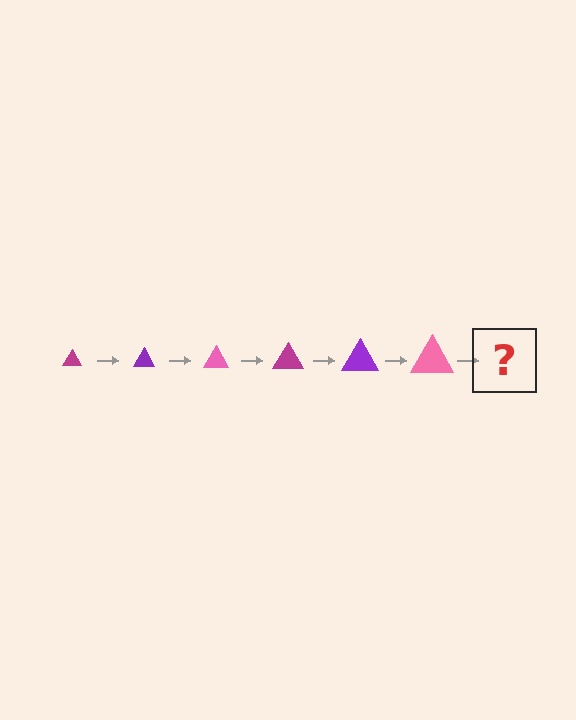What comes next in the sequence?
The next element should be a magenta triangle, larger than the previous one.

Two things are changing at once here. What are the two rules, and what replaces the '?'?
The two rules are that the triangle grows larger each step and the color cycles through magenta, purple, and pink. The '?' should be a magenta triangle, larger than the previous one.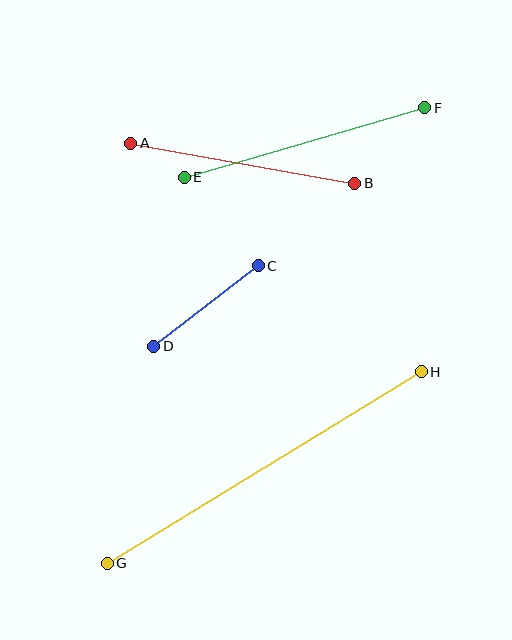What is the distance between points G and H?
The distance is approximately 368 pixels.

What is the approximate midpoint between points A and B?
The midpoint is at approximately (243, 163) pixels.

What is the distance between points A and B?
The distance is approximately 228 pixels.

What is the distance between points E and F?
The distance is approximately 251 pixels.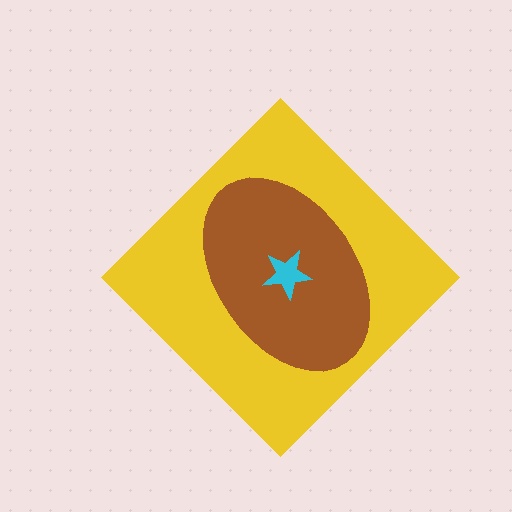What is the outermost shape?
The yellow diamond.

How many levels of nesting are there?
3.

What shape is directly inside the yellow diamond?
The brown ellipse.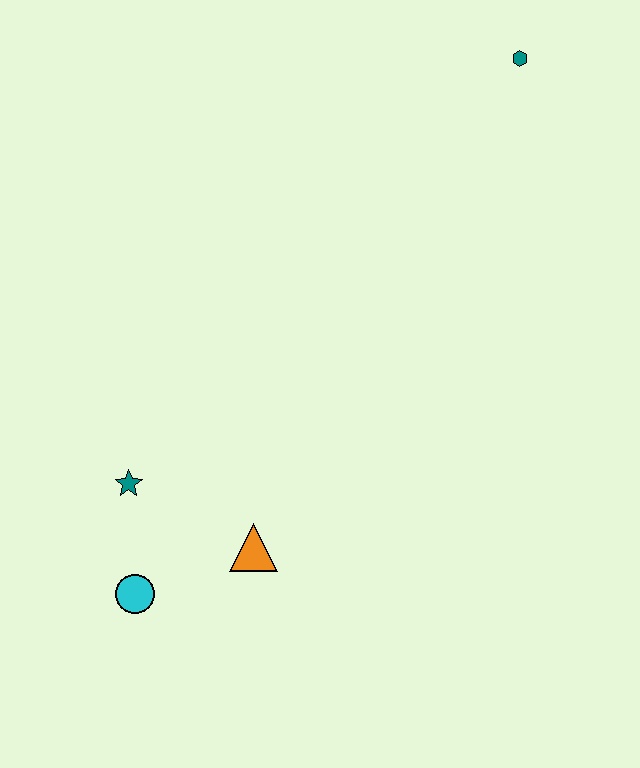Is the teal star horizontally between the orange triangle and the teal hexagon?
No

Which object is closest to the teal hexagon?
The orange triangle is closest to the teal hexagon.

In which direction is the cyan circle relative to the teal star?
The cyan circle is below the teal star.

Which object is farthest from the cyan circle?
The teal hexagon is farthest from the cyan circle.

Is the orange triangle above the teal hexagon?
No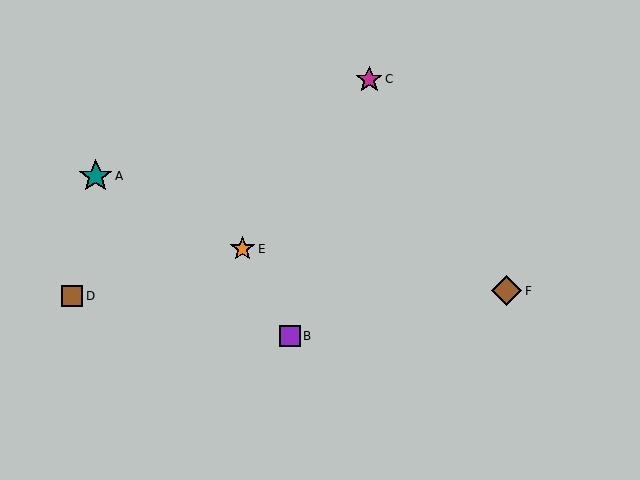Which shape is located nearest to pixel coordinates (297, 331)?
The purple square (labeled B) at (290, 336) is nearest to that location.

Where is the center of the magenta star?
The center of the magenta star is at (369, 79).